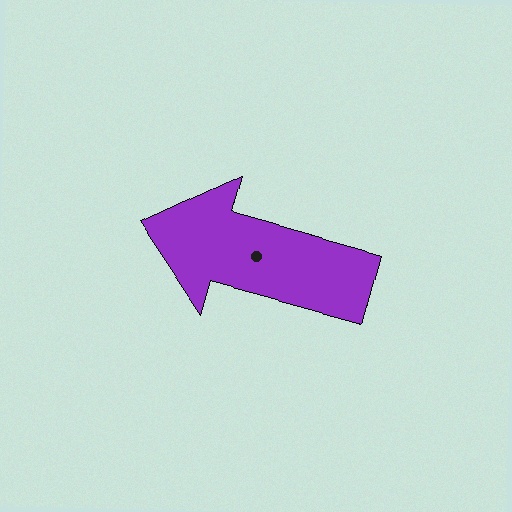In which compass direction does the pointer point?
West.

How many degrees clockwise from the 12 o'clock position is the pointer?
Approximately 285 degrees.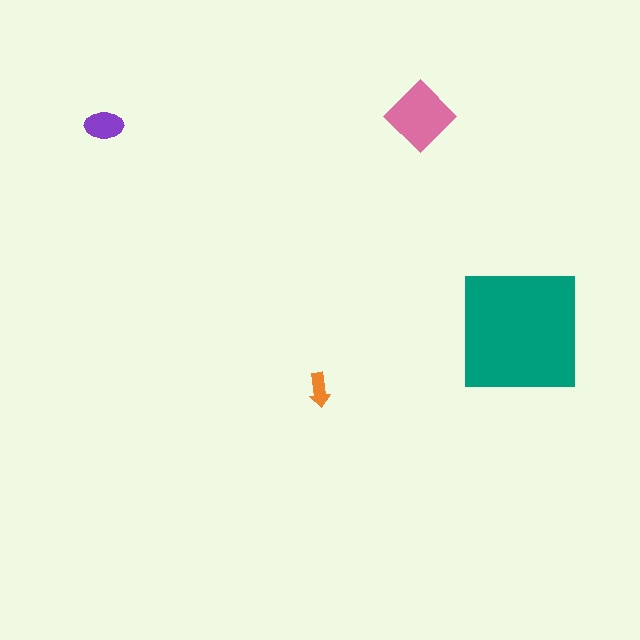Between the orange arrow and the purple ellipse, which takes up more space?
The purple ellipse.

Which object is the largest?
The teal square.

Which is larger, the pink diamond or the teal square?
The teal square.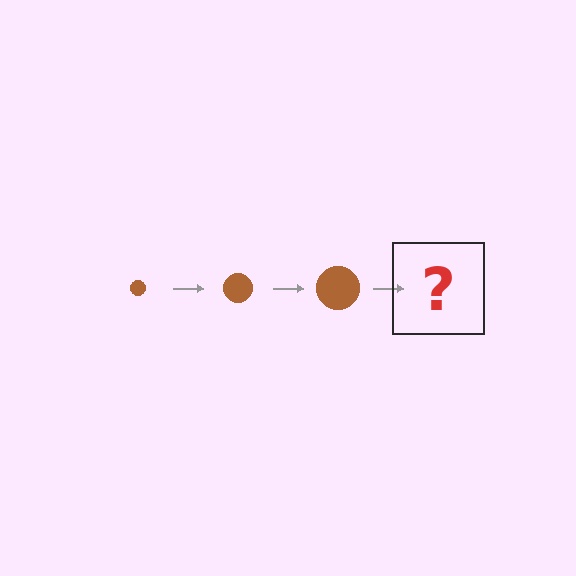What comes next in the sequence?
The next element should be a brown circle, larger than the previous one.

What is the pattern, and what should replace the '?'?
The pattern is that the circle gets progressively larger each step. The '?' should be a brown circle, larger than the previous one.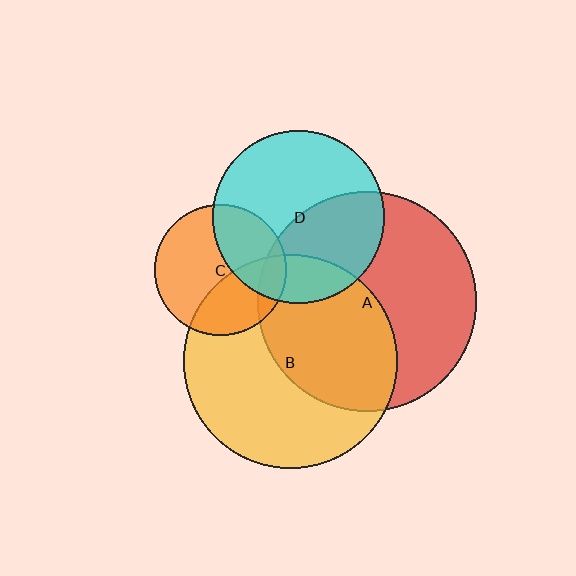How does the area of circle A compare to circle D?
Approximately 1.6 times.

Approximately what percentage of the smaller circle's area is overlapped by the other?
Approximately 35%.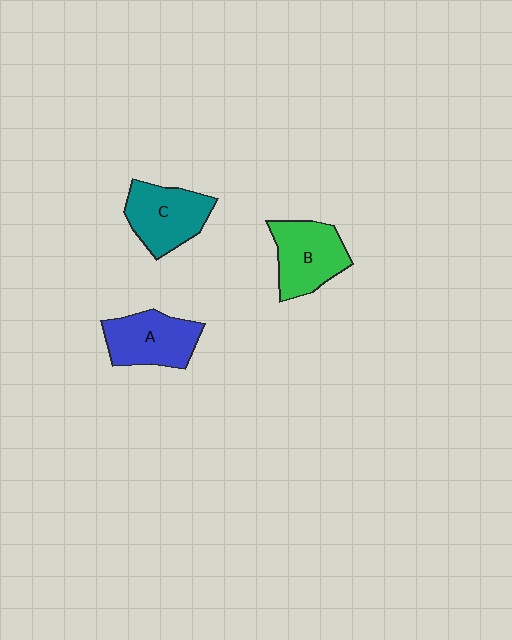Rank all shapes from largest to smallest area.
From largest to smallest: C (teal), B (green), A (blue).